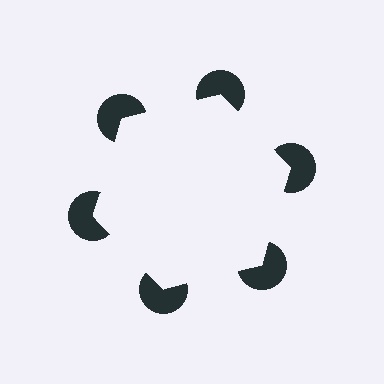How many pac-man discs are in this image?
There are 6 — one at each vertex of the illusory hexagon.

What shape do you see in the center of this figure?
An illusory hexagon — its edges are inferred from the aligned wedge cuts in the pac-man discs, not physically drawn.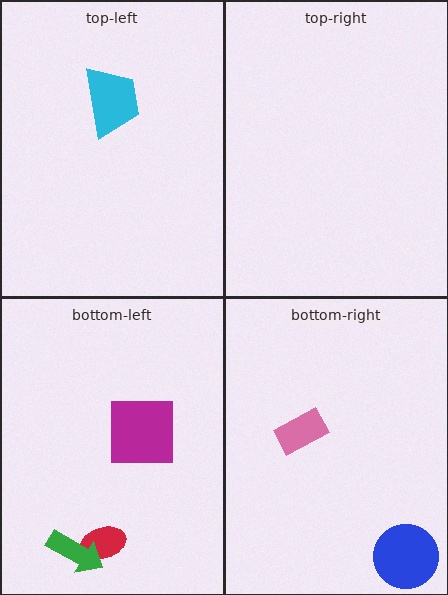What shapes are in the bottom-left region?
The magenta square, the red ellipse, the green arrow.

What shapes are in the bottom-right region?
The pink rectangle, the blue circle.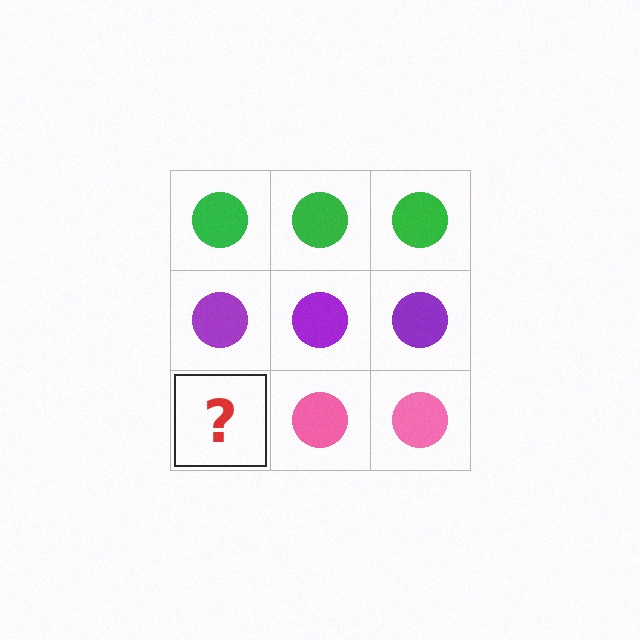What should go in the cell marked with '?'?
The missing cell should contain a pink circle.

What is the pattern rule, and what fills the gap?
The rule is that each row has a consistent color. The gap should be filled with a pink circle.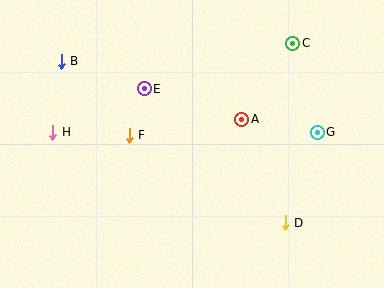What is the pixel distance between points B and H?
The distance between B and H is 72 pixels.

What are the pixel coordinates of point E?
Point E is at (144, 89).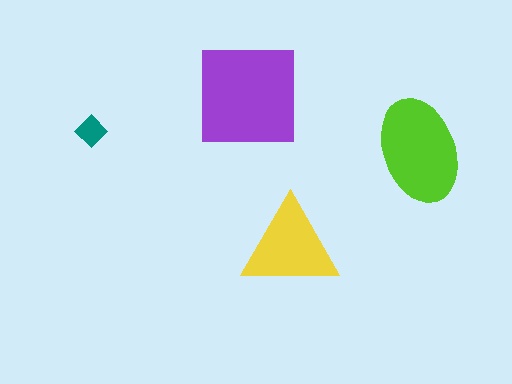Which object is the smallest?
The teal diamond.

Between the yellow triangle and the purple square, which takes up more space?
The purple square.